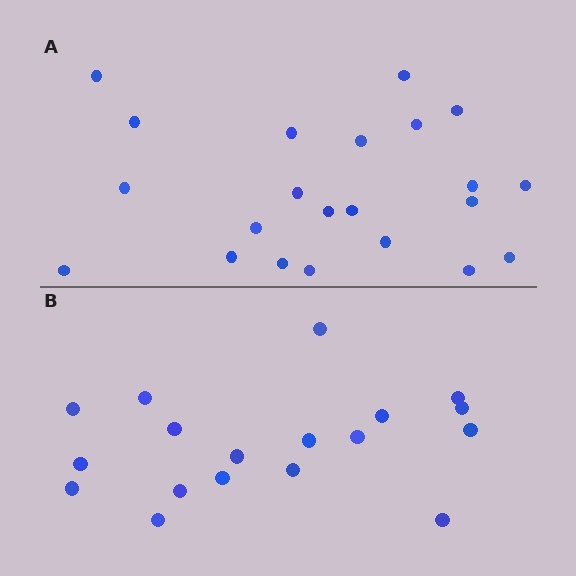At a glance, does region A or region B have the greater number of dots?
Region A (the top region) has more dots.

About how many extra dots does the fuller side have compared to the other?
Region A has about 4 more dots than region B.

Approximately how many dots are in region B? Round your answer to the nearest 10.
About 20 dots. (The exact count is 18, which rounds to 20.)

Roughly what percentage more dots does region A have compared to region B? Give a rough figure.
About 20% more.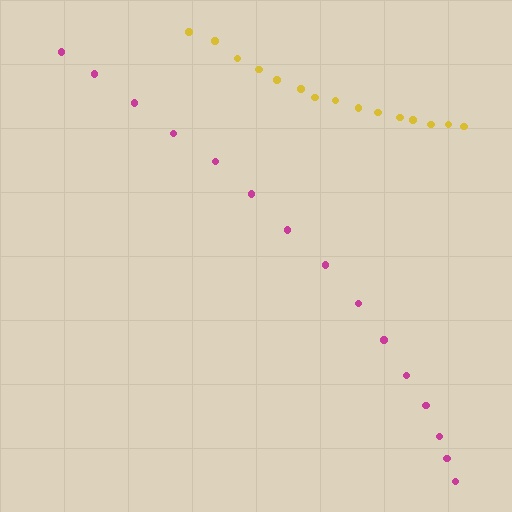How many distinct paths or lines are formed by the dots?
There are 2 distinct paths.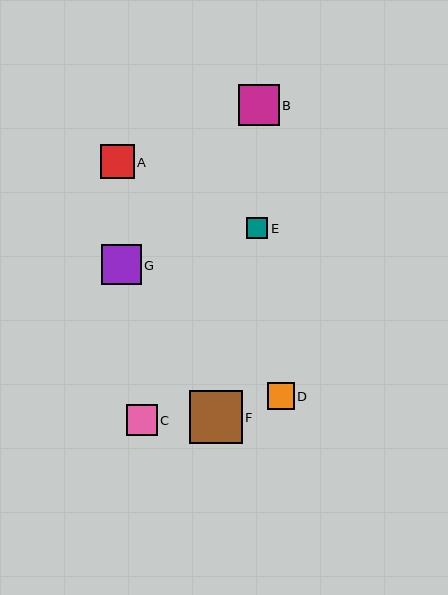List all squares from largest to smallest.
From largest to smallest: F, B, G, A, C, D, E.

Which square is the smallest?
Square E is the smallest with a size of approximately 21 pixels.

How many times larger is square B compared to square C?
Square B is approximately 1.3 times the size of square C.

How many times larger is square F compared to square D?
Square F is approximately 2.0 times the size of square D.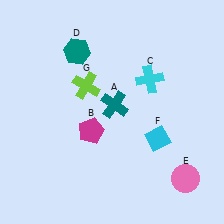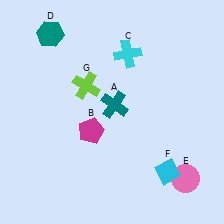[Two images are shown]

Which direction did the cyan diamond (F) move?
The cyan diamond (F) moved down.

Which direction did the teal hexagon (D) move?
The teal hexagon (D) moved left.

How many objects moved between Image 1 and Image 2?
3 objects moved between the two images.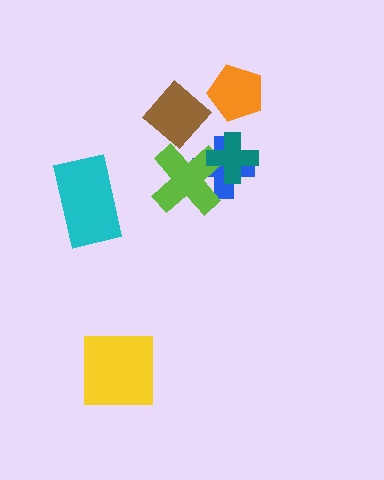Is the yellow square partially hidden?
No, no other shape covers it.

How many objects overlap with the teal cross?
2 objects overlap with the teal cross.